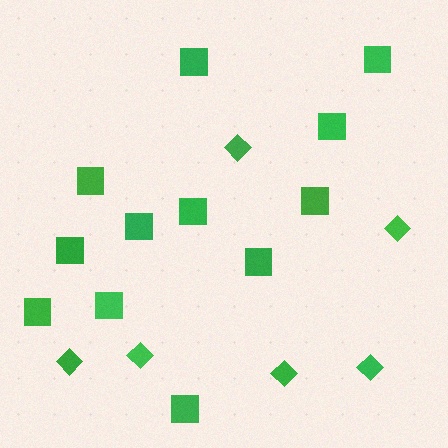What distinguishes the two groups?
There are 2 groups: one group of squares (12) and one group of diamonds (6).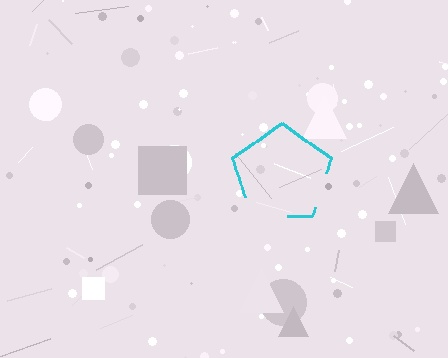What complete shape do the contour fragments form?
The contour fragments form a pentagon.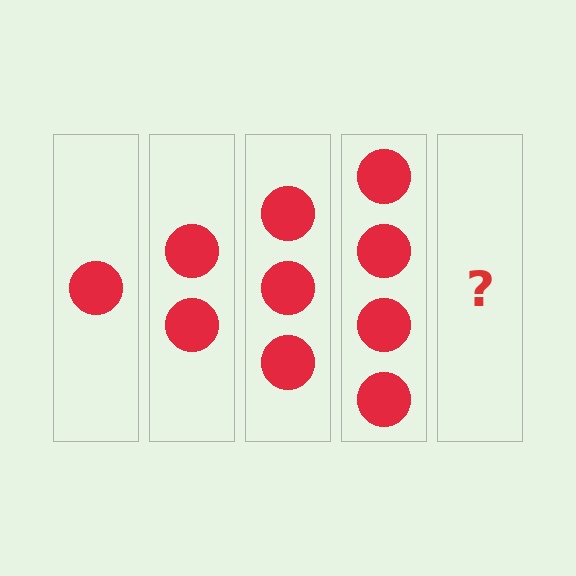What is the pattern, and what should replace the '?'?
The pattern is that each step adds one more circle. The '?' should be 5 circles.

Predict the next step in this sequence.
The next step is 5 circles.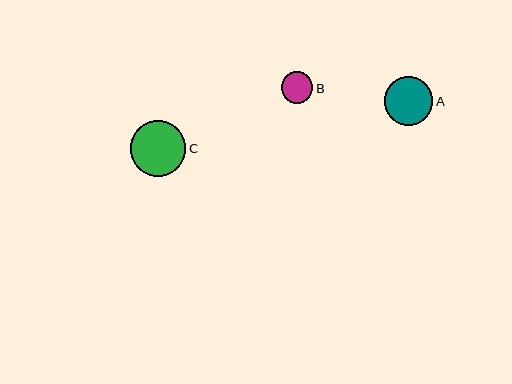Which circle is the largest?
Circle C is the largest with a size of approximately 56 pixels.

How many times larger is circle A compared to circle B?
Circle A is approximately 1.6 times the size of circle B.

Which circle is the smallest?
Circle B is the smallest with a size of approximately 31 pixels.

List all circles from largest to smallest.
From largest to smallest: C, A, B.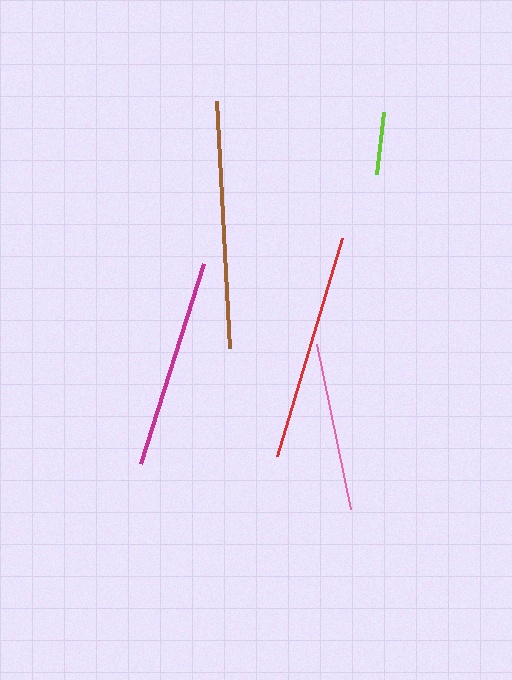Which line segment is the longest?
The brown line is the longest at approximately 248 pixels.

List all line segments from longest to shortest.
From longest to shortest: brown, red, magenta, pink, lime.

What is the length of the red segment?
The red segment is approximately 228 pixels long.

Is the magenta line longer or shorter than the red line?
The red line is longer than the magenta line.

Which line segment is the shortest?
The lime line is the shortest at approximately 62 pixels.